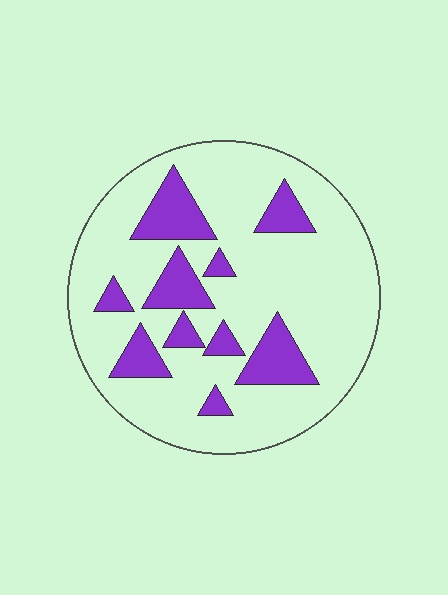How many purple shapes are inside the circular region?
10.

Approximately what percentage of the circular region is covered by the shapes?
Approximately 20%.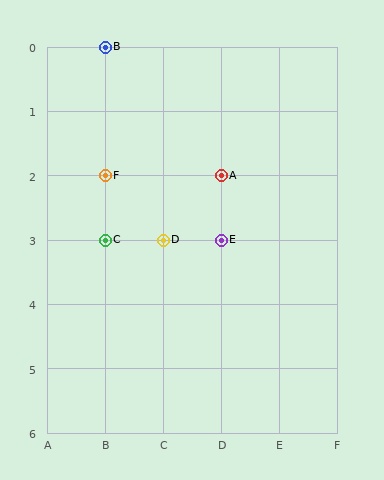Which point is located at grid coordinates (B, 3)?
Point C is at (B, 3).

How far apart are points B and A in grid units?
Points B and A are 2 columns and 2 rows apart (about 2.8 grid units diagonally).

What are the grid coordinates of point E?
Point E is at grid coordinates (D, 3).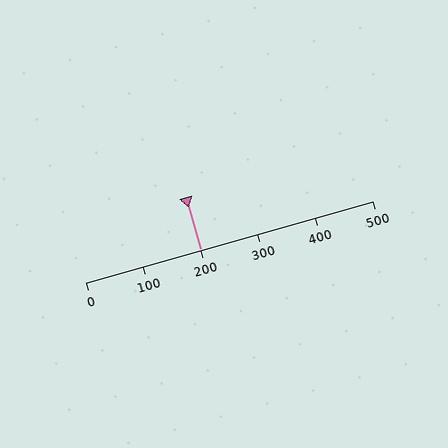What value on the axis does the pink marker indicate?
The marker indicates approximately 200.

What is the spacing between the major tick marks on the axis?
The major ticks are spaced 100 apart.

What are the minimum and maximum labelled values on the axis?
The axis runs from 0 to 500.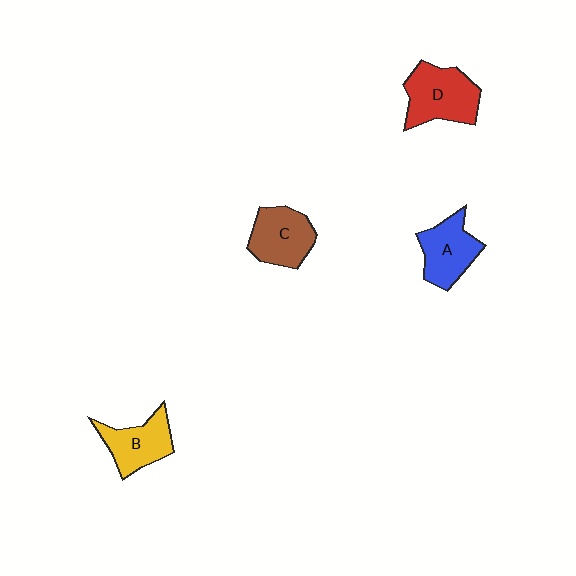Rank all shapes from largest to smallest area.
From largest to smallest: D (red), C (brown), A (blue), B (yellow).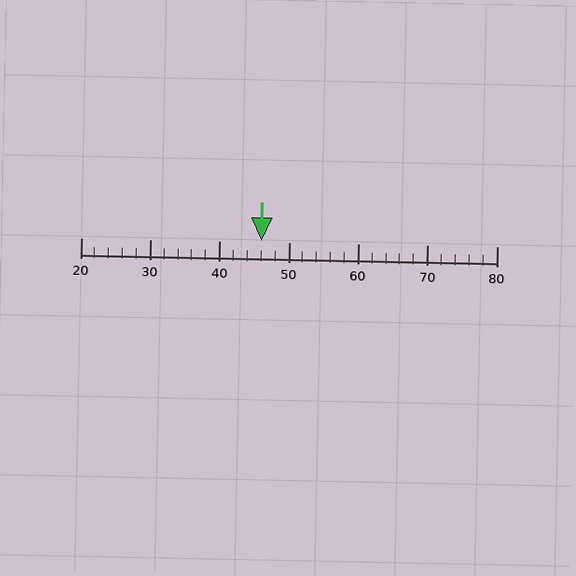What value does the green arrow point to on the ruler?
The green arrow points to approximately 46.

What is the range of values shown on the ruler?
The ruler shows values from 20 to 80.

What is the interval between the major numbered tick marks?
The major tick marks are spaced 10 units apart.